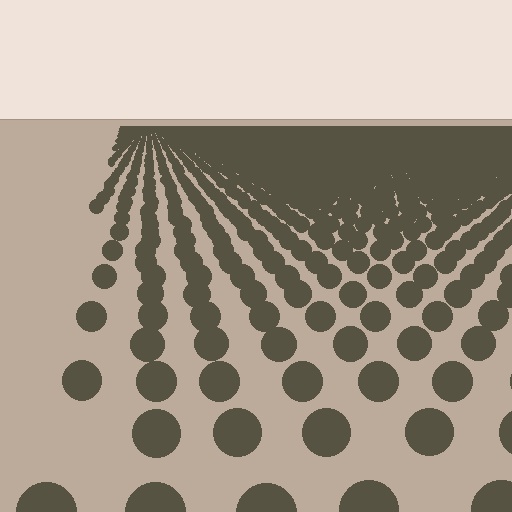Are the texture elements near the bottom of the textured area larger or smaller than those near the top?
Larger. Near the bottom, elements are closer to the viewer and appear at a bigger on-screen size.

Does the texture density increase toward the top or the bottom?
Density increases toward the top.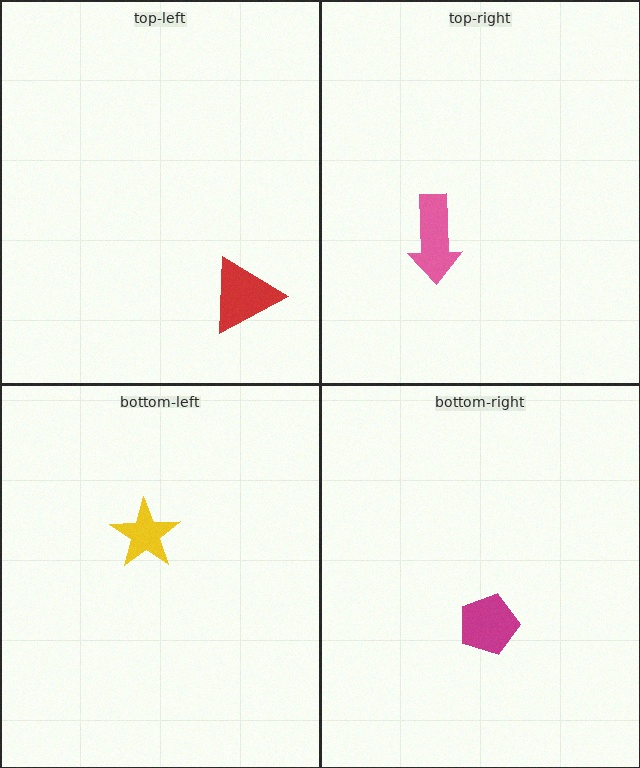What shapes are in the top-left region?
The red triangle.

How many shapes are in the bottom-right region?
1.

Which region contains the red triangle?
The top-left region.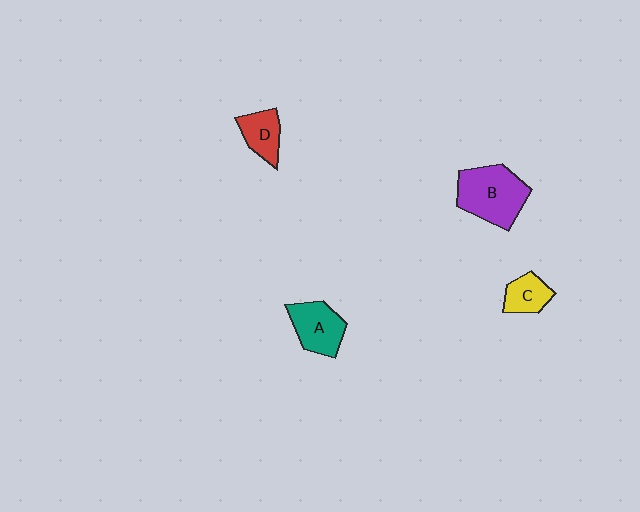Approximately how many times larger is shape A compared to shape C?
Approximately 1.5 times.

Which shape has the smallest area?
Shape C (yellow).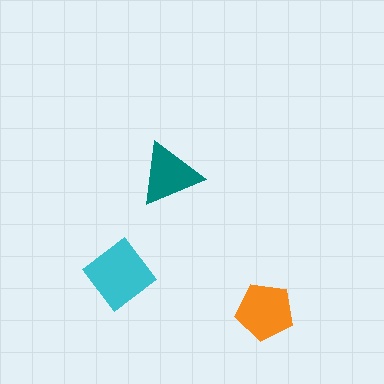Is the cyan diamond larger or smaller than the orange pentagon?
Larger.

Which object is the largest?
The cyan diamond.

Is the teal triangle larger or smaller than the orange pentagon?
Smaller.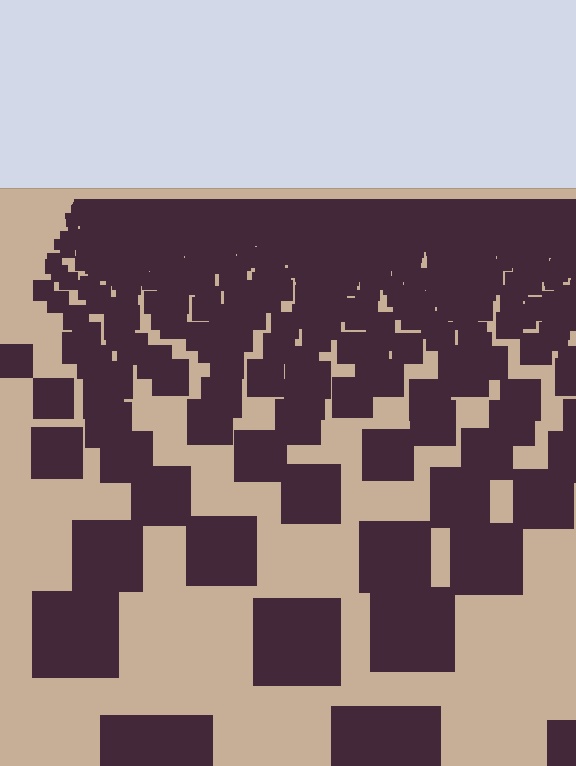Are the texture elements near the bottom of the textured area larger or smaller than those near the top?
Larger. Near the bottom, elements are closer to the viewer and appear at a bigger on-screen size.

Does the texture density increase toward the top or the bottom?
Density increases toward the top.